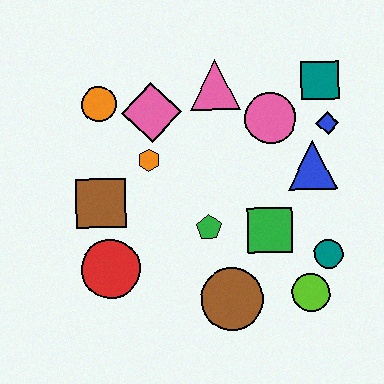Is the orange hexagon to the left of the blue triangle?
Yes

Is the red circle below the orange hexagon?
Yes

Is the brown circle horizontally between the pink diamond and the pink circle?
Yes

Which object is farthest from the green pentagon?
The teal square is farthest from the green pentagon.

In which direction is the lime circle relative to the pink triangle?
The lime circle is below the pink triangle.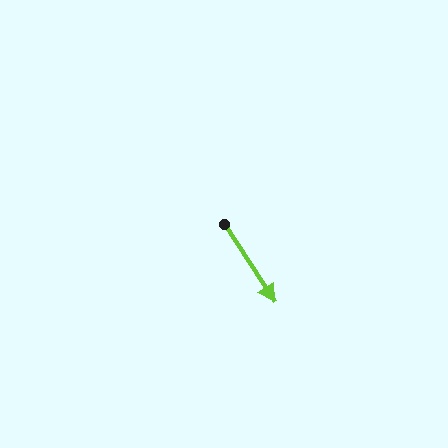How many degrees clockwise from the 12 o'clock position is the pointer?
Approximately 147 degrees.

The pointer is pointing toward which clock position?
Roughly 5 o'clock.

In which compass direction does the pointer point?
Southeast.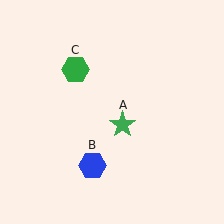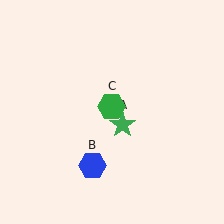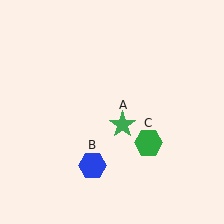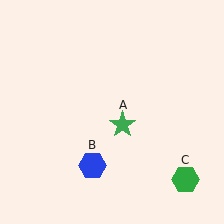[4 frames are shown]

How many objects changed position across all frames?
1 object changed position: green hexagon (object C).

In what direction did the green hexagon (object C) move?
The green hexagon (object C) moved down and to the right.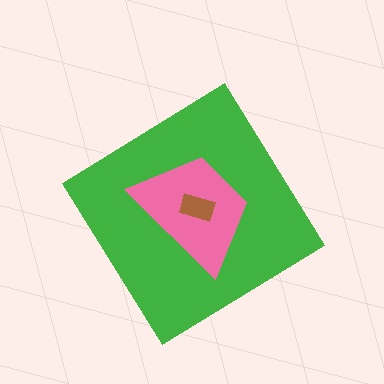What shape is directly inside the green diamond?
The pink trapezoid.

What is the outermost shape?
The green diamond.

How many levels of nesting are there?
3.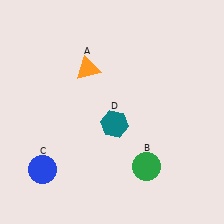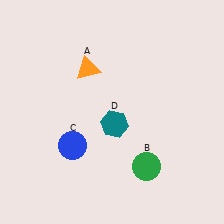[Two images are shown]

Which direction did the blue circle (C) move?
The blue circle (C) moved right.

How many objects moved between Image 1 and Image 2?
1 object moved between the two images.